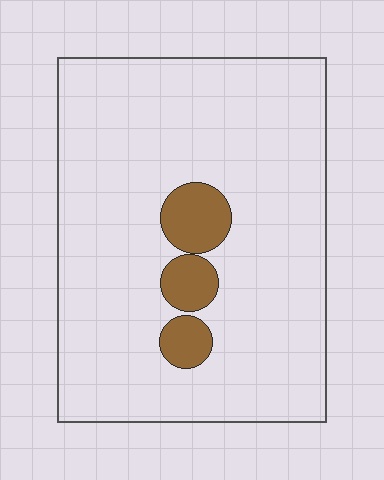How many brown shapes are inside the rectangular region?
3.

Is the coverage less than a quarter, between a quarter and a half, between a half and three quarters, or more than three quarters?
Less than a quarter.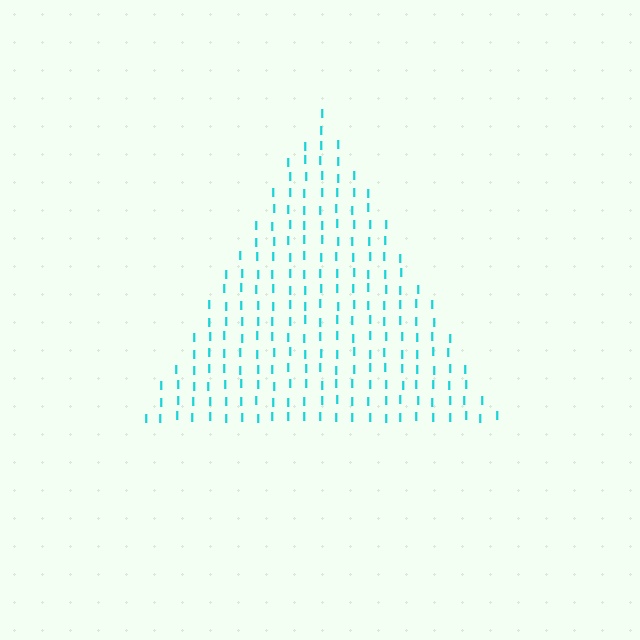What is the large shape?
The large shape is a triangle.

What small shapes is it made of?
It is made of small letter I's.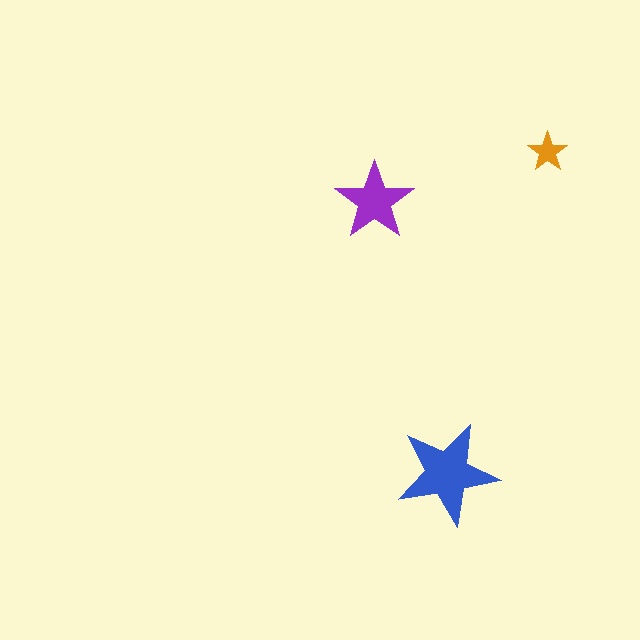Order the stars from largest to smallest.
the blue one, the purple one, the orange one.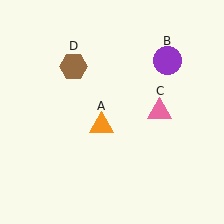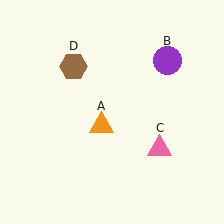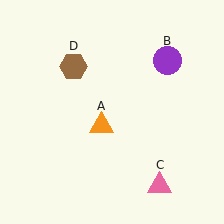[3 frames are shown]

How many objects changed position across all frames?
1 object changed position: pink triangle (object C).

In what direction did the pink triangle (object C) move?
The pink triangle (object C) moved down.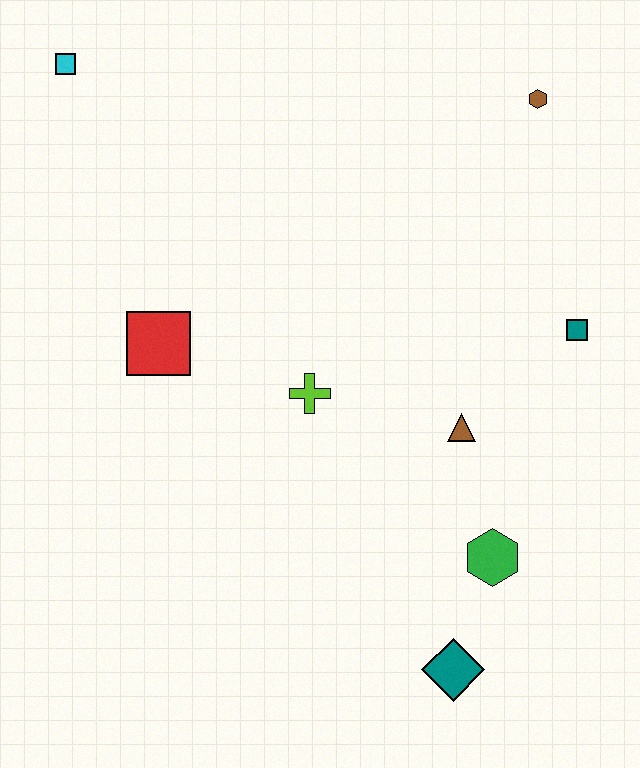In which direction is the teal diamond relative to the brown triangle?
The teal diamond is below the brown triangle.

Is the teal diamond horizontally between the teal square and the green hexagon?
No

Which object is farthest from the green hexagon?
The cyan square is farthest from the green hexagon.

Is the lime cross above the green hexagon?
Yes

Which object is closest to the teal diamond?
The green hexagon is closest to the teal diamond.